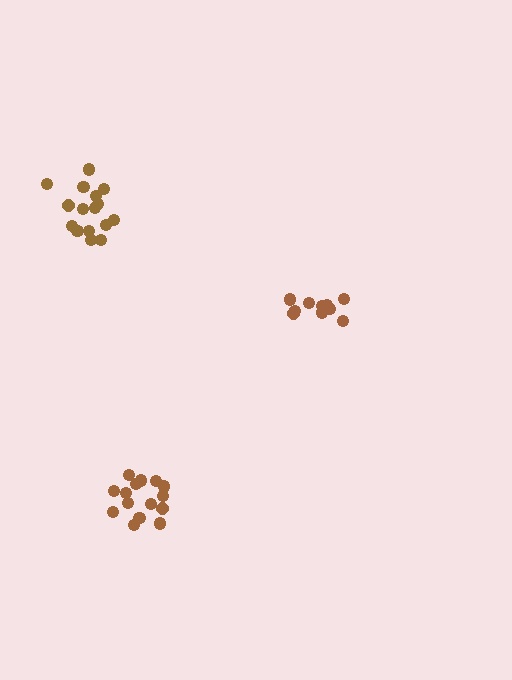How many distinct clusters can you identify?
There are 3 distinct clusters.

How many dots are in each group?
Group 1: 16 dots, Group 2: 15 dots, Group 3: 11 dots (42 total).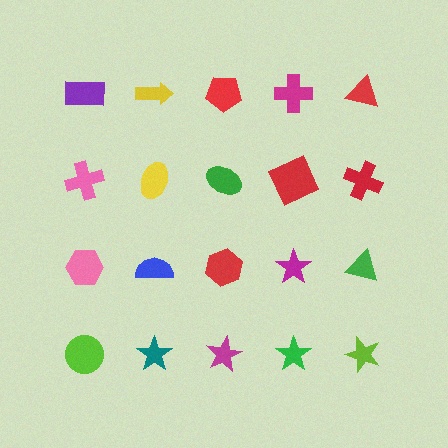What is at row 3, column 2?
A blue semicircle.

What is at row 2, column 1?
A pink cross.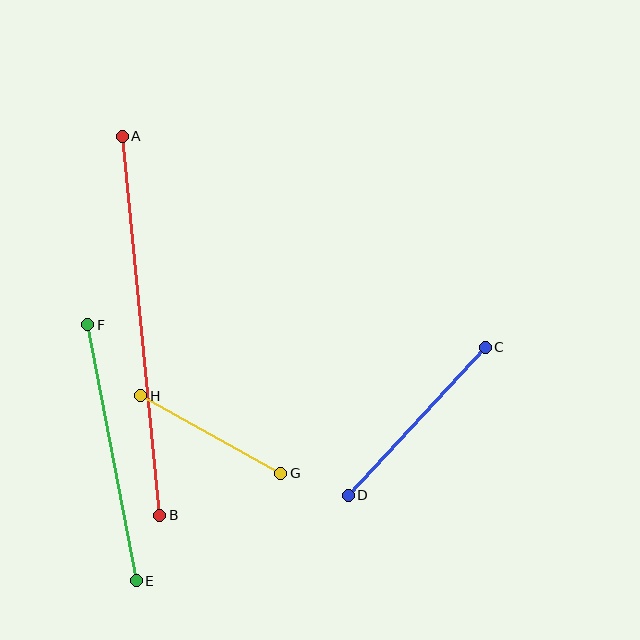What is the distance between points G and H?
The distance is approximately 160 pixels.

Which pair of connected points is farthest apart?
Points A and B are farthest apart.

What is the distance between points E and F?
The distance is approximately 261 pixels.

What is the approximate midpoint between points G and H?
The midpoint is at approximately (211, 434) pixels.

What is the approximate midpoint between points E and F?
The midpoint is at approximately (112, 453) pixels.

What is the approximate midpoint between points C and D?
The midpoint is at approximately (417, 421) pixels.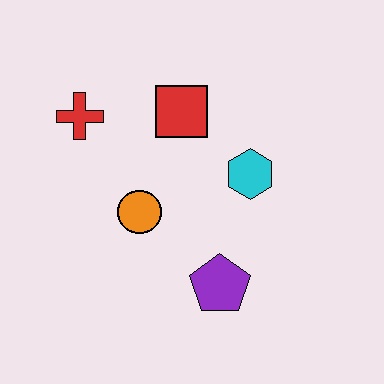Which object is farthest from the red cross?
The purple pentagon is farthest from the red cross.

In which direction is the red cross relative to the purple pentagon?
The red cross is above the purple pentagon.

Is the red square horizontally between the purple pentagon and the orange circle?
Yes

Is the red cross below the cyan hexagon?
No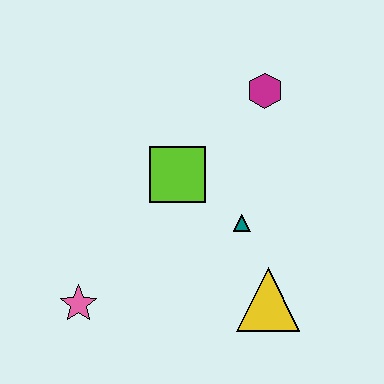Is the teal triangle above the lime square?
No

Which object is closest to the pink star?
The lime square is closest to the pink star.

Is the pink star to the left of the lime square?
Yes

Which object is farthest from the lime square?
The pink star is farthest from the lime square.